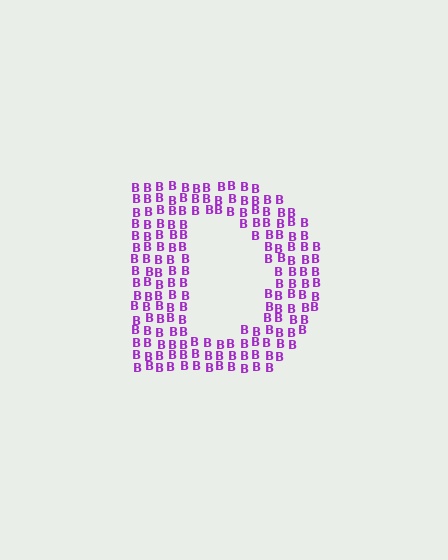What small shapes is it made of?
It is made of small letter B's.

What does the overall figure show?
The overall figure shows the letter D.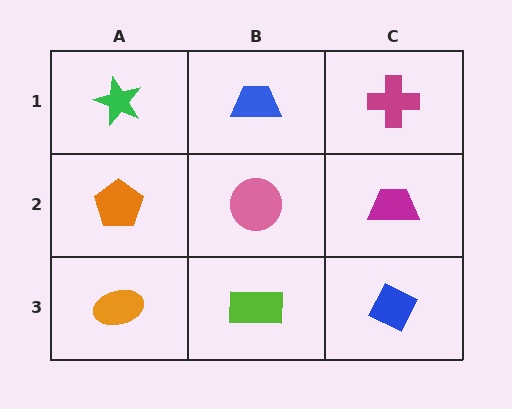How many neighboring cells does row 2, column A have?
3.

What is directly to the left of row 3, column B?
An orange ellipse.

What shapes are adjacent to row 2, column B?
A blue trapezoid (row 1, column B), a lime rectangle (row 3, column B), an orange pentagon (row 2, column A), a magenta trapezoid (row 2, column C).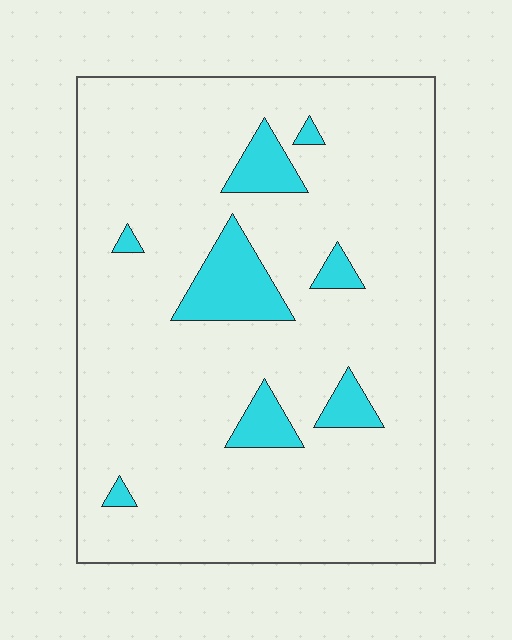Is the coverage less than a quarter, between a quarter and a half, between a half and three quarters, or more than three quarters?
Less than a quarter.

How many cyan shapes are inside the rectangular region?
8.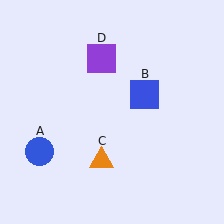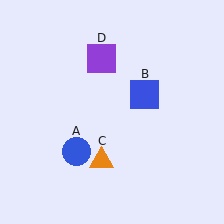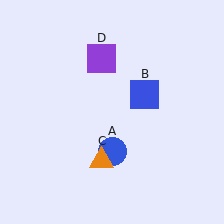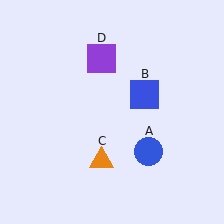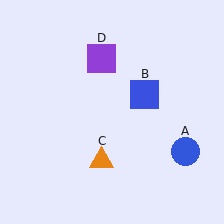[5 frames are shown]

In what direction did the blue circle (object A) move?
The blue circle (object A) moved right.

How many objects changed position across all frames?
1 object changed position: blue circle (object A).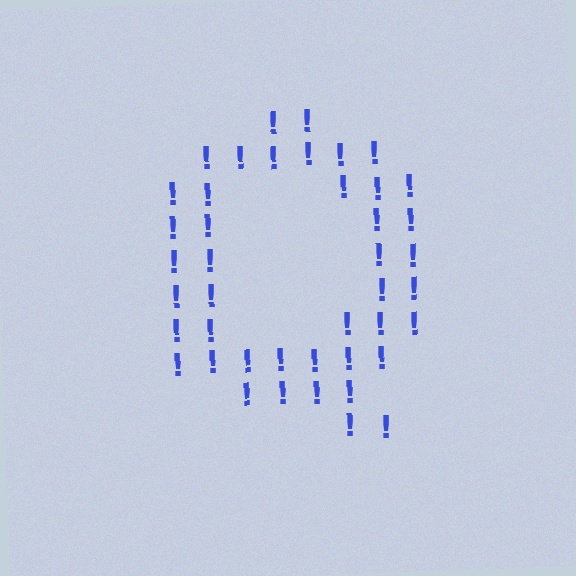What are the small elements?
The small elements are exclamation marks.